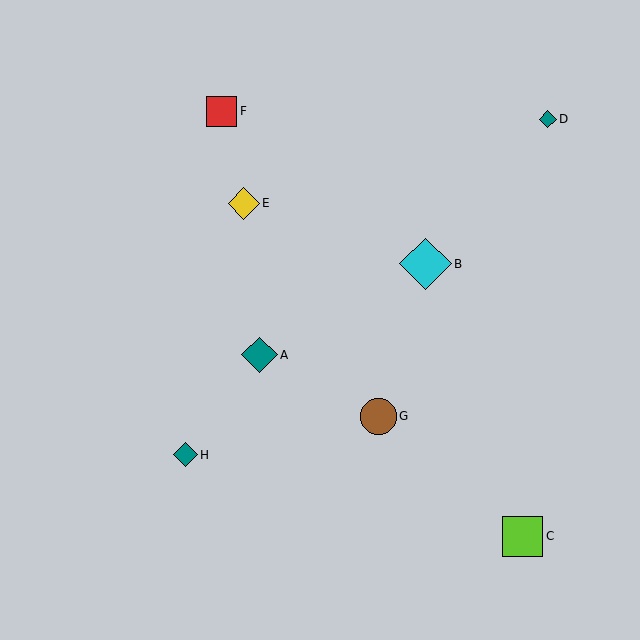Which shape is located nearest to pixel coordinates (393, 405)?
The brown circle (labeled G) at (378, 416) is nearest to that location.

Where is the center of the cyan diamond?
The center of the cyan diamond is at (426, 264).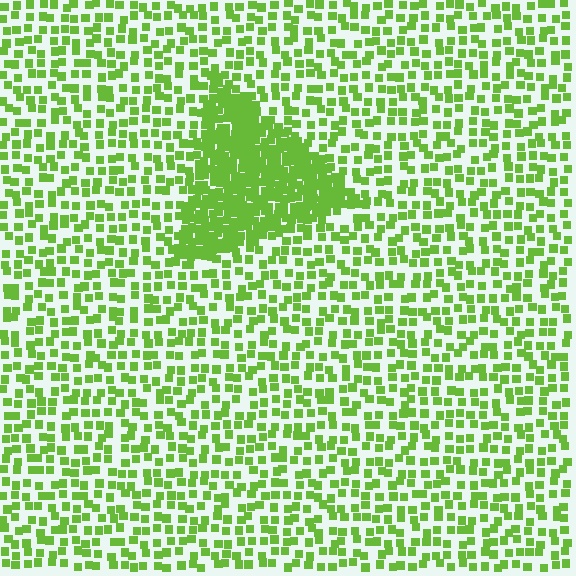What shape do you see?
I see a triangle.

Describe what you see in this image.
The image contains small lime elements arranged at two different densities. A triangle-shaped region is visible where the elements are more densely packed than the surrounding area.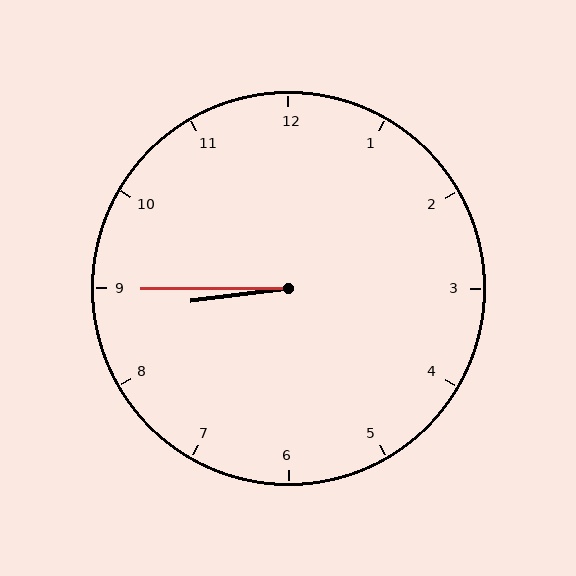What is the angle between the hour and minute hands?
Approximately 8 degrees.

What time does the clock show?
8:45.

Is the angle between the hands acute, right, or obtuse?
It is acute.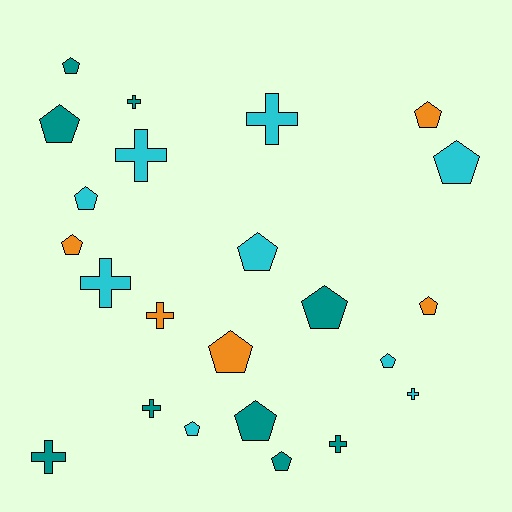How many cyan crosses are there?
There are 4 cyan crosses.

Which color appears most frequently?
Teal, with 9 objects.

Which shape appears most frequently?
Pentagon, with 14 objects.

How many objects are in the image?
There are 23 objects.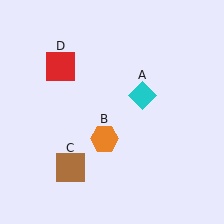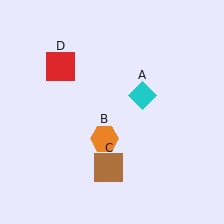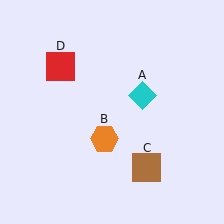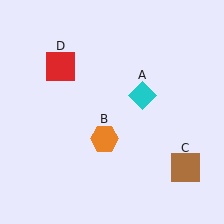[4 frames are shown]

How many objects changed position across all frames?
1 object changed position: brown square (object C).